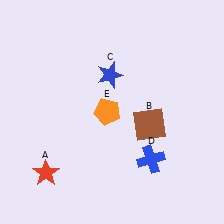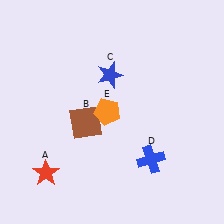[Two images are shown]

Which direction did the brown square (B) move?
The brown square (B) moved left.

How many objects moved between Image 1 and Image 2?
1 object moved between the two images.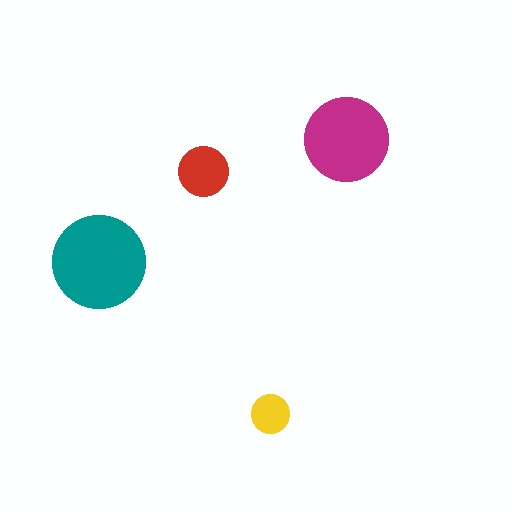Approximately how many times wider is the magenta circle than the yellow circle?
About 2 times wider.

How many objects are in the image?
There are 4 objects in the image.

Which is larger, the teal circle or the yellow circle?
The teal one.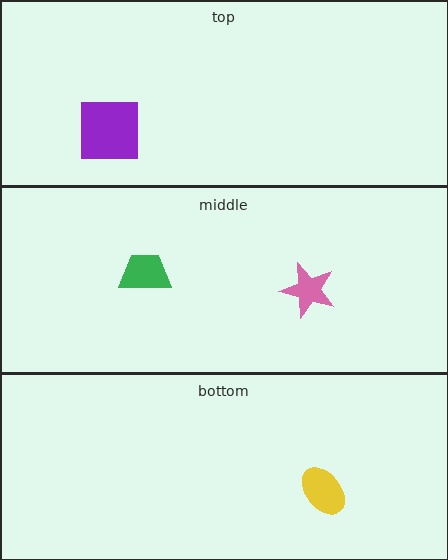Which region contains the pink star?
The middle region.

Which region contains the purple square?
The top region.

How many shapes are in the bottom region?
1.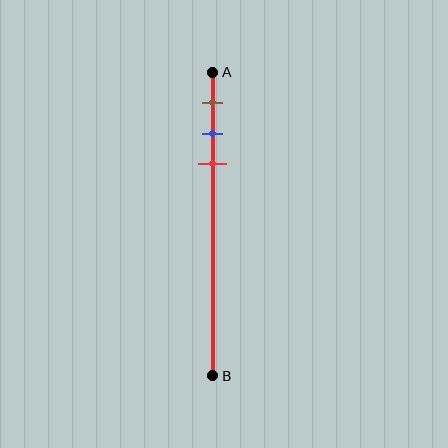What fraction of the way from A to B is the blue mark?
The blue mark is approximately 20% (0.2) of the way from A to B.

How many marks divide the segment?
There are 3 marks dividing the segment.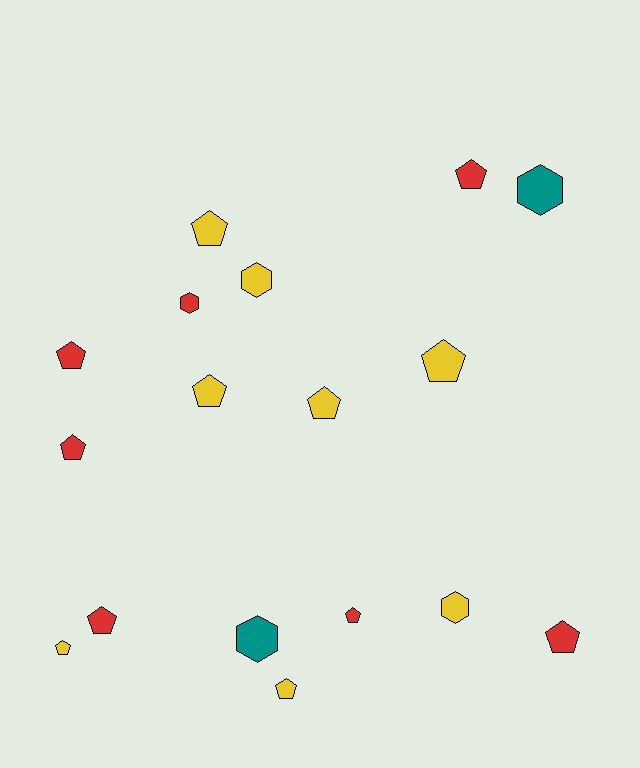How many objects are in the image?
There are 17 objects.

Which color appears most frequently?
Yellow, with 8 objects.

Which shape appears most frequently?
Pentagon, with 12 objects.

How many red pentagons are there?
There are 6 red pentagons.